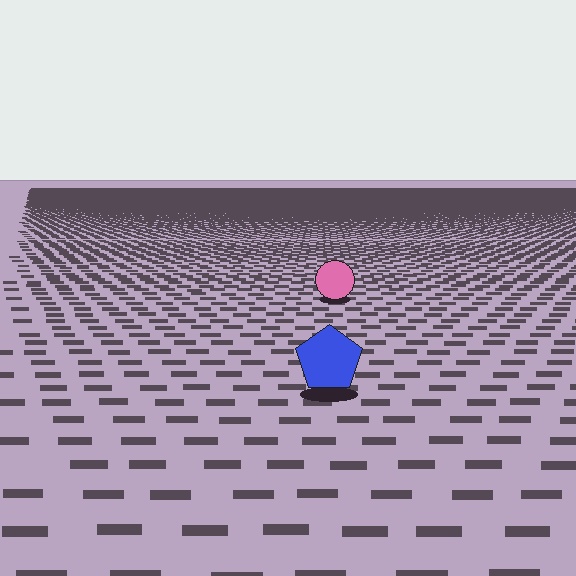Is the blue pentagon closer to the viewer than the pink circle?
Yes. The blue pentagon is closer — you can tell from the texture gradient: the ground texture is coarser near it.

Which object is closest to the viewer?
The blue pentagon is closest. The texture marks near it are larger and more spread out.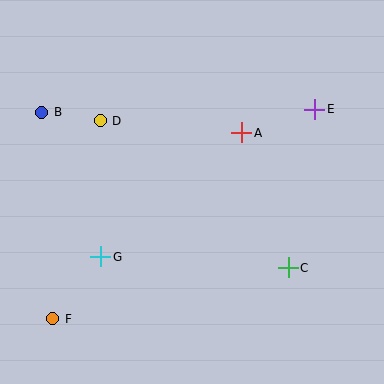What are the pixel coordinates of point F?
Point F is at (53, 319).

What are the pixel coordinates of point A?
Point A is at (242, 133).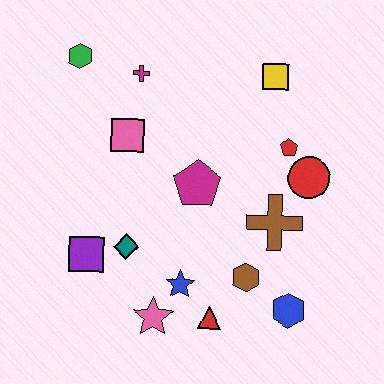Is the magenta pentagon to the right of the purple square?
Yes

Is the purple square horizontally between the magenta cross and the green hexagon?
Yes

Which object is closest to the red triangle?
The blue star is closest to the red triangle.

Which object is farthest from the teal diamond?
The yellow square is farthest from the teal diamond.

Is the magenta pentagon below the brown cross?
No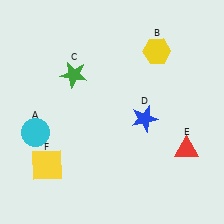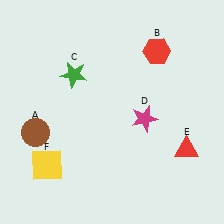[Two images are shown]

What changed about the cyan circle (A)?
In Image 1, A is cyan. In Image 2, it changed to brown.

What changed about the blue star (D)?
In Image 1, D is blue. In Image 2, it changed to magenta.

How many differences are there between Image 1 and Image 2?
There are 3 differences between the two images.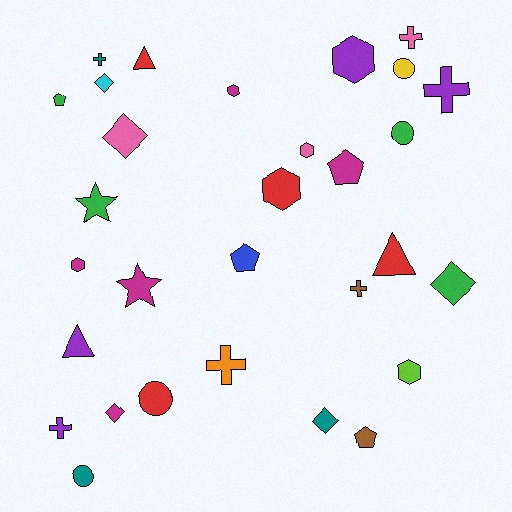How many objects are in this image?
There are 30 objects.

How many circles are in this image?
There are 4 circles.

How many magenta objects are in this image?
There are 5 magenta objects.